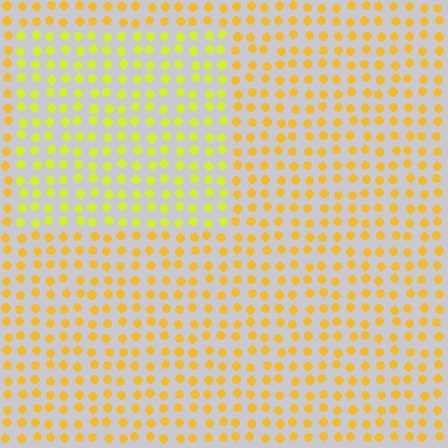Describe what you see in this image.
The image is filled with small yellow elements in a uniform arrangement. A rectangle-shaped region is visible where the elements are tinted to a slightly different hue, forming a subtle color boundary.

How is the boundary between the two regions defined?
The boundary is defined purely by a slight shift in hue (about 25 degrees). Spacing, size, and orientation are identical on both sides.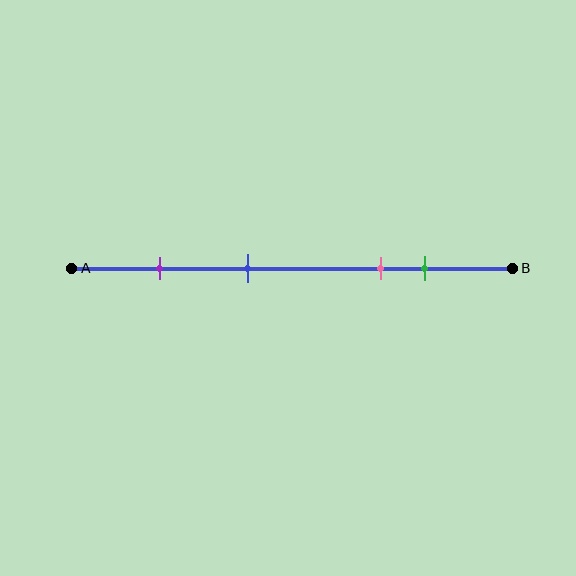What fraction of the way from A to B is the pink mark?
The pink mark is approximately 70% (0.7) of the way from A to B.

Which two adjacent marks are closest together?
The pink and green marks are the closest adjacent pair.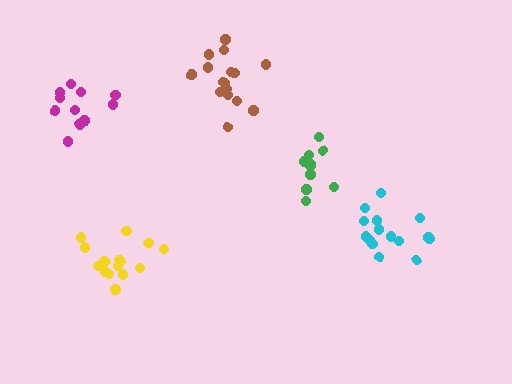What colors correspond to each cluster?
The clusters are colored: green, magenta, yellow, cyan, brown.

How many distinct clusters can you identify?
There are 5 distinct clusters.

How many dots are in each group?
Group 1: 10 dots, Group 2: 11 dots, Group 3: 14 dots, Group 4: 15 dots, Group 5: 16 dots (66 total).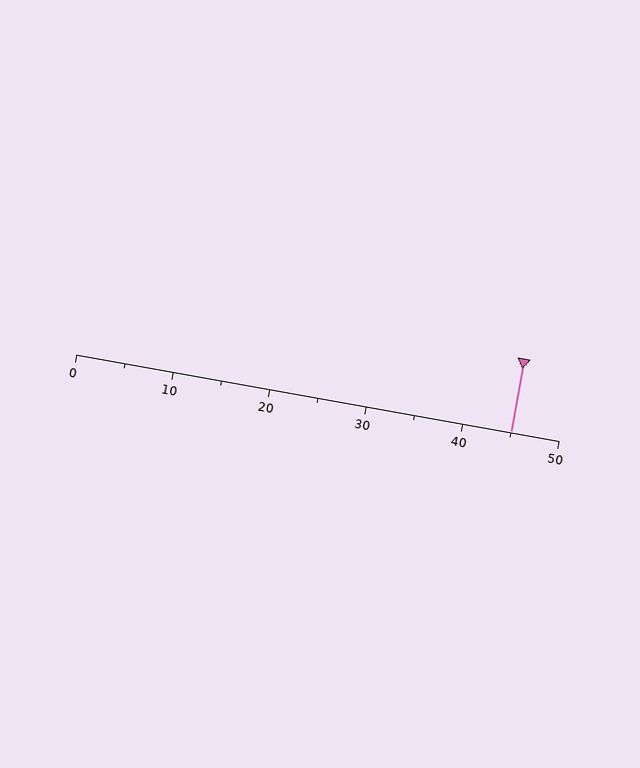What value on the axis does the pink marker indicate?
The marker indicates approximately 45.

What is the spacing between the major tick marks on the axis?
The major ticks are spaced 10 apart.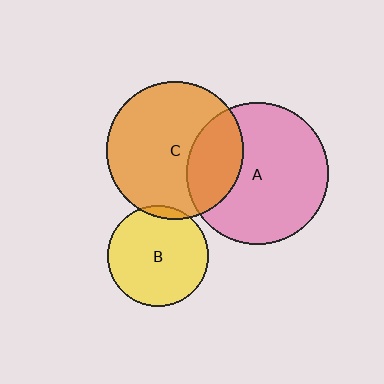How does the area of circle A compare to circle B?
Approximately 2.0 times.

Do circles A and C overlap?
Yes.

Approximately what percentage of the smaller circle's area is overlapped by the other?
Approximately 30%.